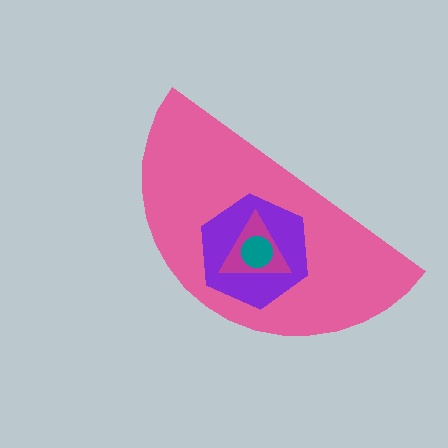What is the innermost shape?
The teal circle.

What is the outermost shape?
The pink semicircle.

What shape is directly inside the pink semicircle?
The purple hexagon.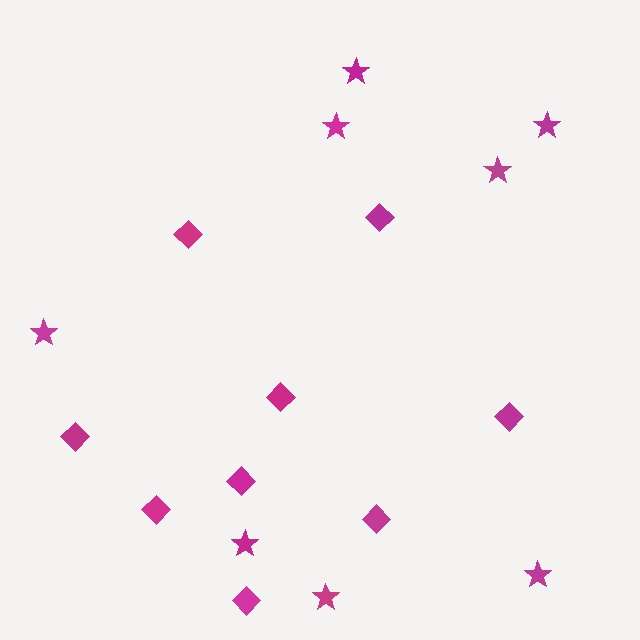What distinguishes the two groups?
There are 2 groups: one group of diamonds (9) and one group of stars (8).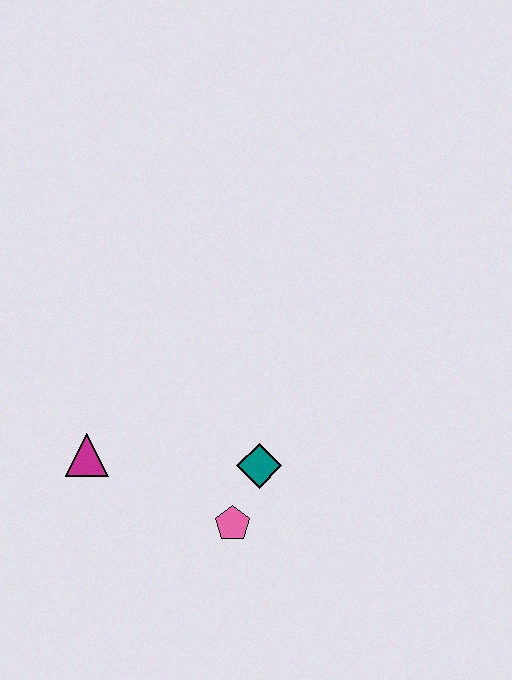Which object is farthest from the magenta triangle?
The teal diamond is farthest from the magenta triangle.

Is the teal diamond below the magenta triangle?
Yes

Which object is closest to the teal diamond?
The pink pentagon is closest to the teal diamond.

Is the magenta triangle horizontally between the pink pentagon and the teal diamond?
No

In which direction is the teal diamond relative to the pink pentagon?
The teal diamond is above the pink pentagon.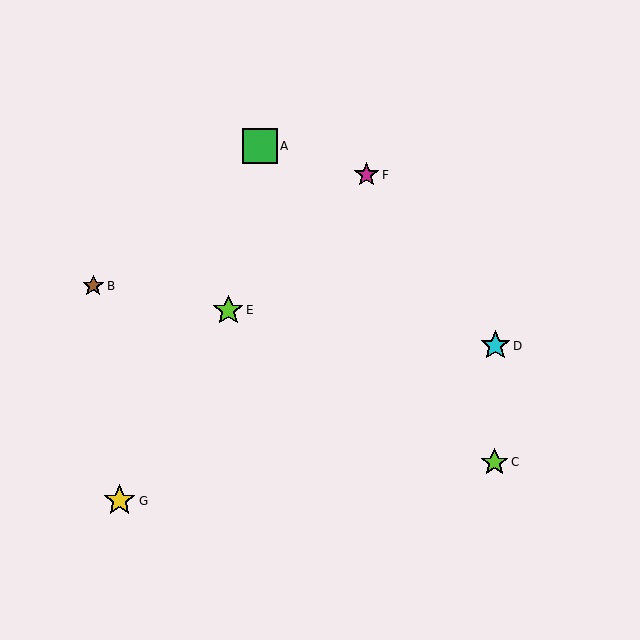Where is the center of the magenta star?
The center of the magenta star is at (367, 175).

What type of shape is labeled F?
Shape F is a magenta star.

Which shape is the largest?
The green square (labeled A) is the largest.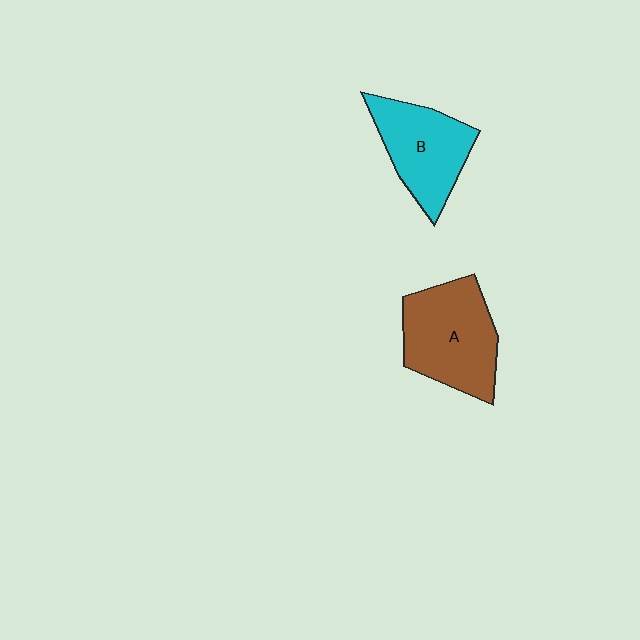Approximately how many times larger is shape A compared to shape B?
Approximately 1.2 times.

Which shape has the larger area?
Shape A (brown).